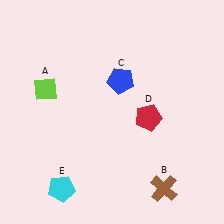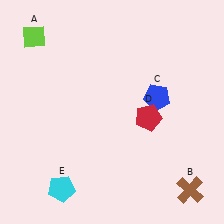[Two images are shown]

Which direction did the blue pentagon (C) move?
The blue pentagon (C) moved right.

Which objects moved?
The objects that moved are: the lime diamond (A), the brown cross (B), the blue pentagon (C).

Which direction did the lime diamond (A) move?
The lime diamond (A) moved up.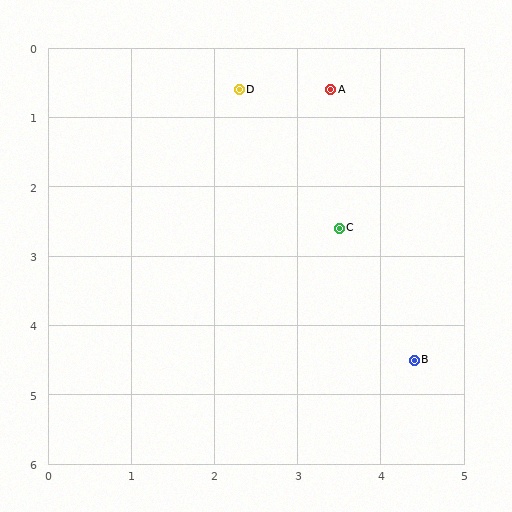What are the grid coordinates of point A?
Point A is at approximately (3.4, 0.6).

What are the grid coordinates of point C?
Point C is at approximately (3.5, 2.6).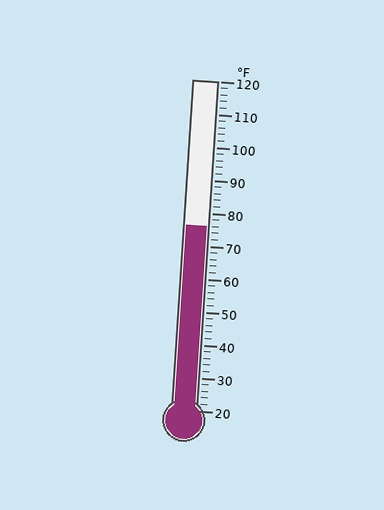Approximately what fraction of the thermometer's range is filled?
The thermometer is filled to approximately 55% of its range.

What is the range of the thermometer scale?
The thermometer scale ranges from 20°F to 120°F.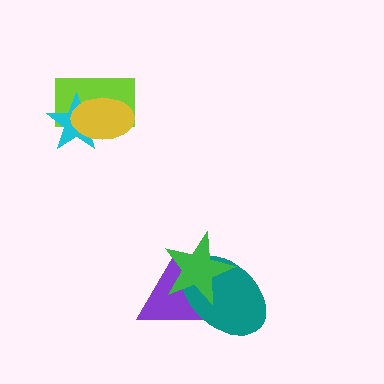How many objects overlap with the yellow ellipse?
2 objects overlap with the yellow ellipse.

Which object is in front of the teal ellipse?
The green star is in front of the teal ellipse.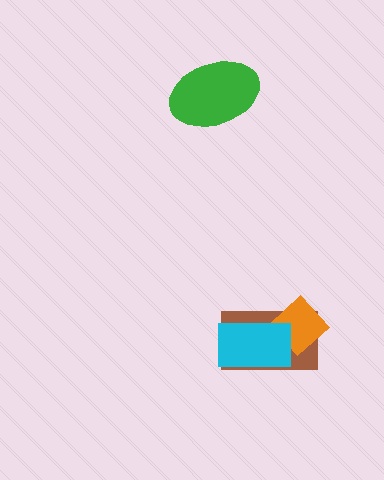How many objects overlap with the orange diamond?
2 objects overlap with the orange diamond.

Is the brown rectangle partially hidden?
Yes, it is partially covered by another shape.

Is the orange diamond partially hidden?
Yes, it is partially covered by another shape.